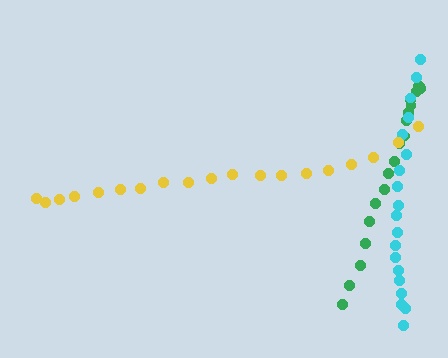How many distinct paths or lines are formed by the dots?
There are 3 distinct paths.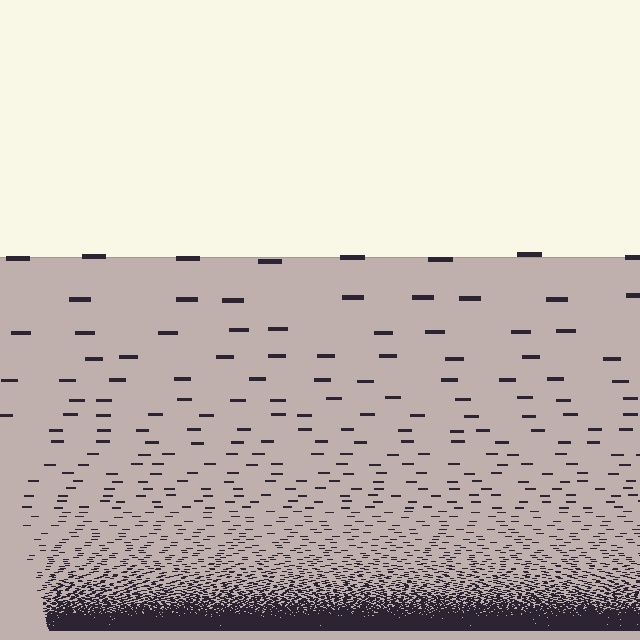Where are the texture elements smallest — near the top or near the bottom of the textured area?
Near the bottom.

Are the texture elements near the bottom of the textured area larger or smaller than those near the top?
Smaller. The gradient is inverted — elements near the bottom are smaller and denser.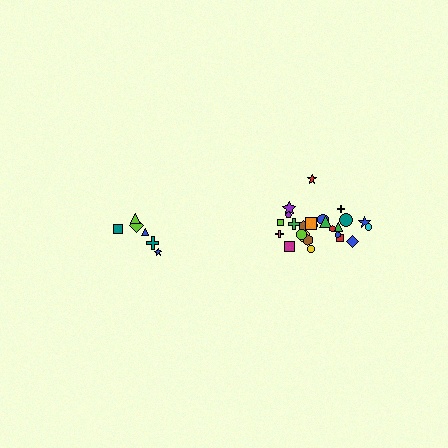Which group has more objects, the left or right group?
The right group.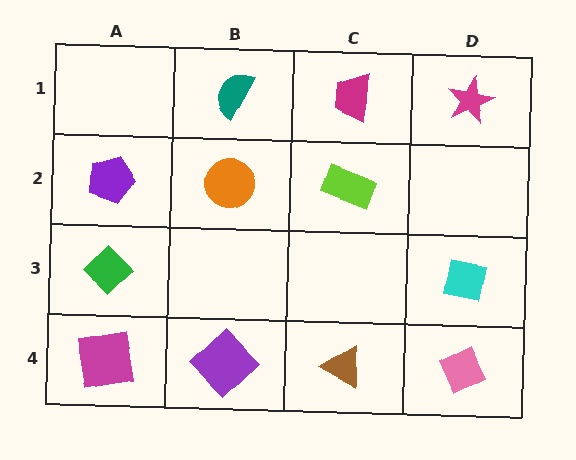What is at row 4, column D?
A pink diamond.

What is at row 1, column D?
A magenta star.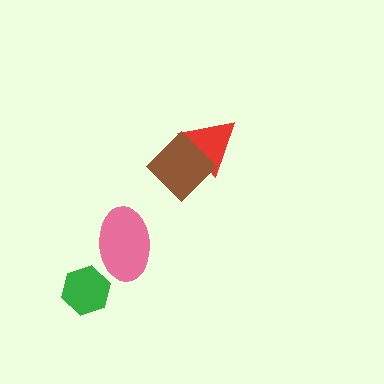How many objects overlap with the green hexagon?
0 objects overlap with the green hexagon.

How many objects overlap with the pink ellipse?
0 objects overlap with the pink ellipse.